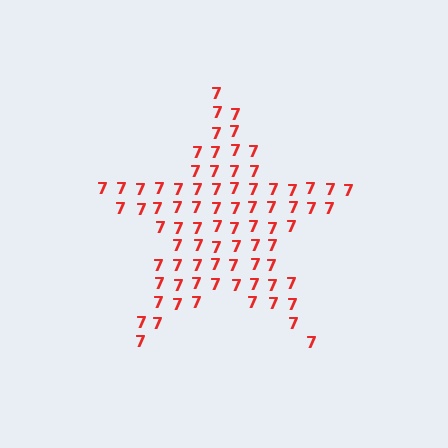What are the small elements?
The small elements are digit 7's.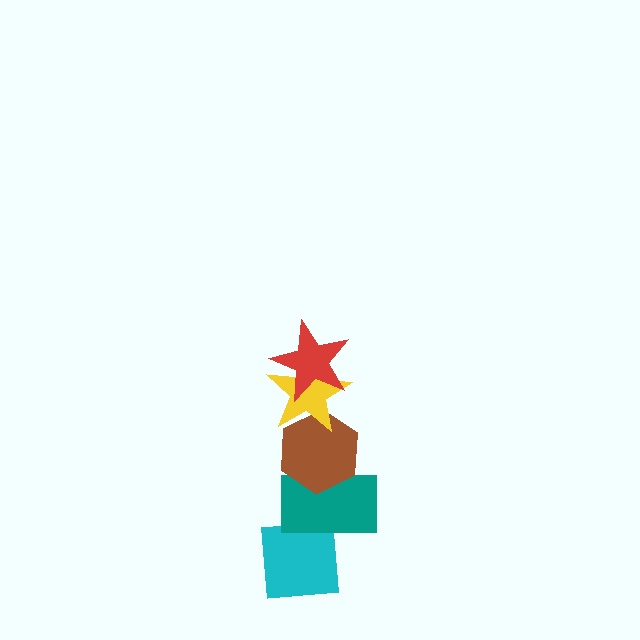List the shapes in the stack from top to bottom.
From top to bottom: the red star, the yellow star, the brown hexagon, the teal rectangle, the cyan square.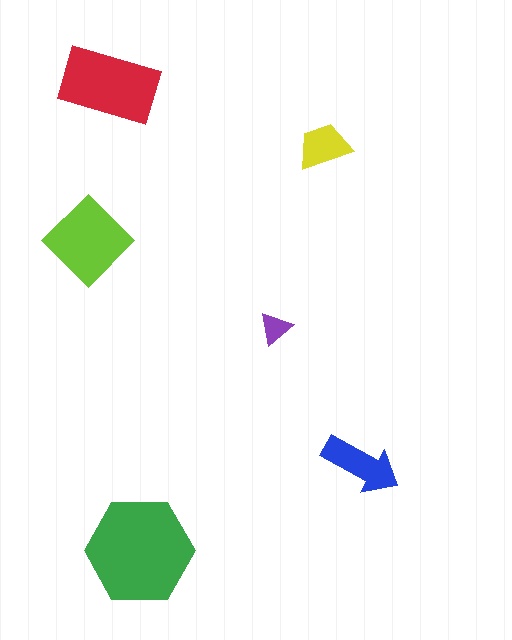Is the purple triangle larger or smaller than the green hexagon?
Smaller.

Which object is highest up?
The red rectangle is topmost.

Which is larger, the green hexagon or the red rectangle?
The green hexagon.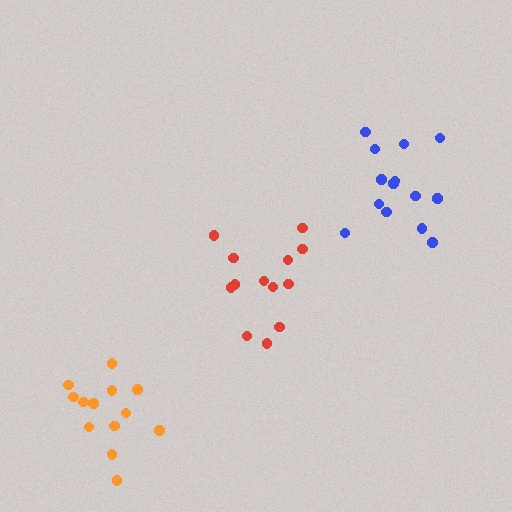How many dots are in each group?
Group 1: 13 dots, Group 2: 13 dots, Group 3: 14 dots (40 total).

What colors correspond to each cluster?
The clusters are colored: red, orange, blue.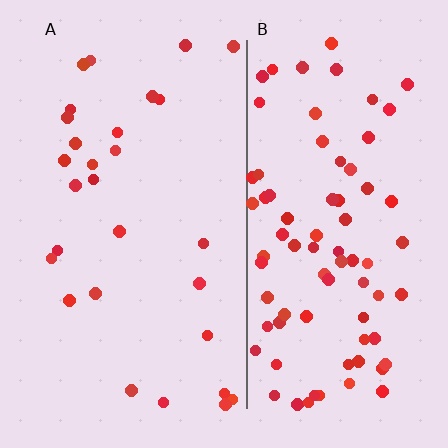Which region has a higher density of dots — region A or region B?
B (the right).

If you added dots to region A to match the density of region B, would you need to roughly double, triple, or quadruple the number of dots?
Approximately triple.